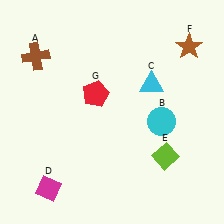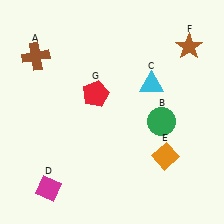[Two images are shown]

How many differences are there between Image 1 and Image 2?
There are 2 differences between the two images.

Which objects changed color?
B changed from cyan to green. E changed from lime to orange.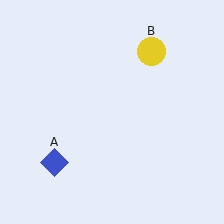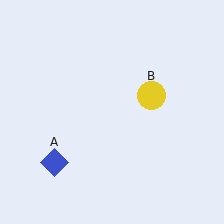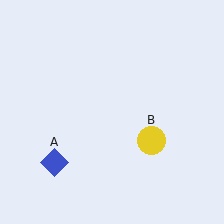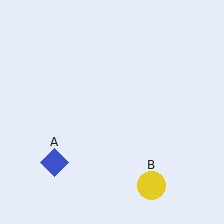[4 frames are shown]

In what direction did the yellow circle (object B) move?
The yellow circle (object B) moved down.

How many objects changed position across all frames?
1 object changed position: yellow circle (object B).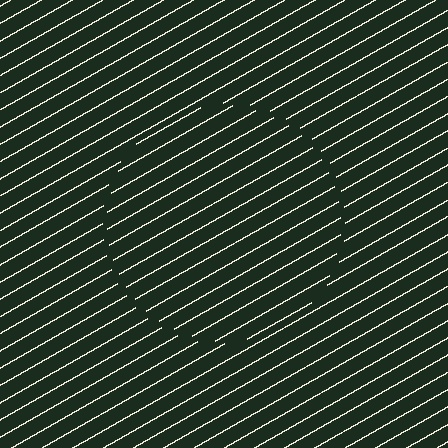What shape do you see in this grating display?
An illusory circle. The interior of the shape contains the same grating, shifted by half a period — the contour is defined by the phase discontinuity where line-ends from the inner and outer gratings abut.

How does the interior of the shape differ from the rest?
The interior of the shape contains the same grating, shifted by half a period — the contour is defined by the phase discontinuity where line-ends from the inner and outer gratings abut.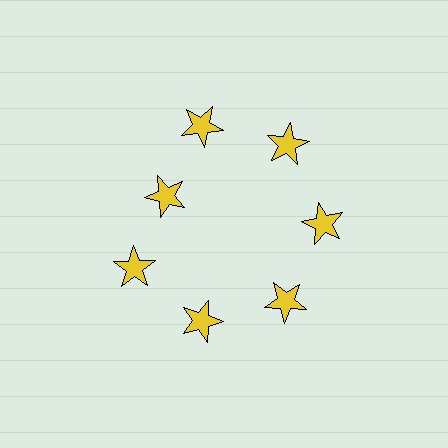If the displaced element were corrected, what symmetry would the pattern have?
It would have 7-fold rotational symmetry — the pattern would map onto itself every 51 degrees.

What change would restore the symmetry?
The symmetry would be restored by moving it outward, back onto the ring so that all 7 stars sit at equal angles and equal distance from the center.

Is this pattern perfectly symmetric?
No. The 7 yellow stars are arranged in a ring, but one element near the 10 o'clock position is pulled inward toward the center, breaking the 7-fold rotational symmetry.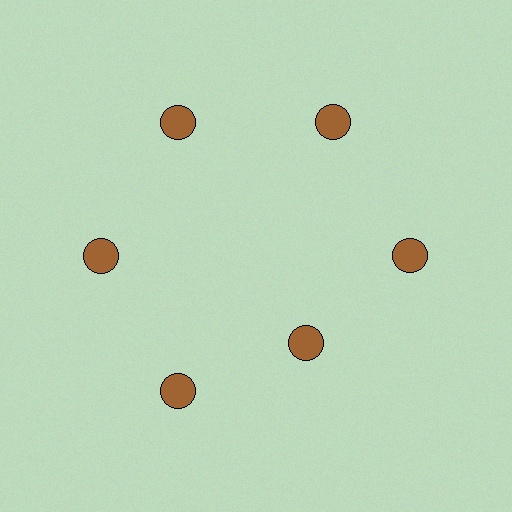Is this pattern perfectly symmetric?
No. The 6 brown circles are arranged in a ring, but one element near the 5 o'clock position is pulled inward toward the center, breaking the 6-fold rotational symmetry.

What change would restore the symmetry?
The symmetry would be restored by moving it outward, back onto the ring so that all 6 circles sit at equal angles and equal distance from the center.